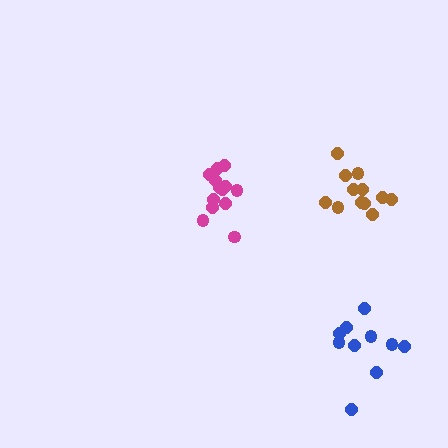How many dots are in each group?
Group 1: 12 dots, Group 2: 13 dots, Group 3: 10 dots (35 total).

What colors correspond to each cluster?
The clusters are colored: brown, magenta, blue.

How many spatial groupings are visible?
There are 3 spatial groupings.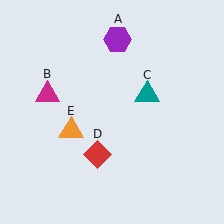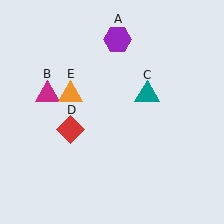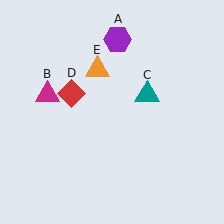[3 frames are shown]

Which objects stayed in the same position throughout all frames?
Purple hexagon (object A) and magenta triangle (object B) and teal triangle (object C) remained stationary.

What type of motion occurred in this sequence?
The red diamond (object D), orange triangle (object E) rotated clockwise around the center of the scene.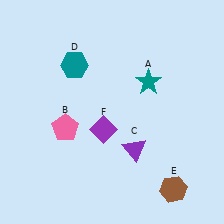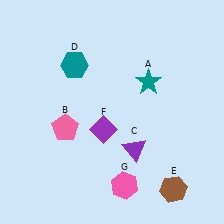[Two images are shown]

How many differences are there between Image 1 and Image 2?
There is 1 difference between the two images.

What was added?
A pink hexagon (G) was added in Image 2.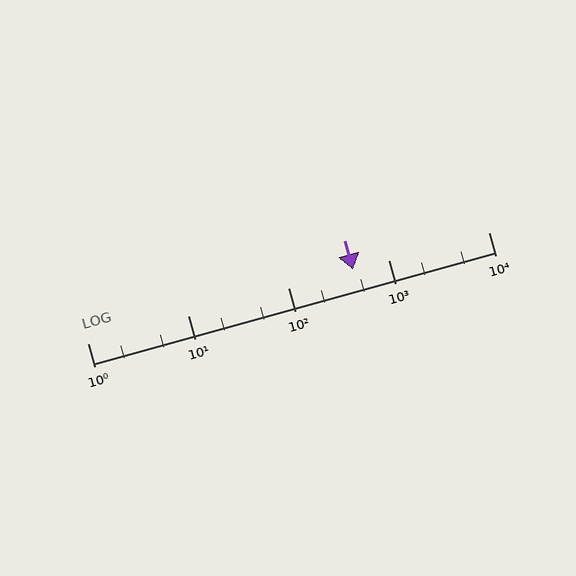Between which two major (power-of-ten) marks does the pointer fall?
The pointer is between 100 and 1000.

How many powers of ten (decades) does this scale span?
The scale spans 4 decades, from 1 to 10000.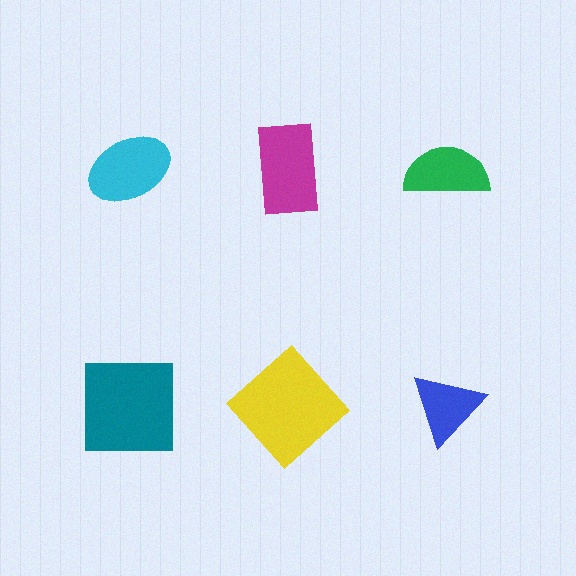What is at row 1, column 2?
A magenta rectangle.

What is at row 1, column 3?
A green semicircle.